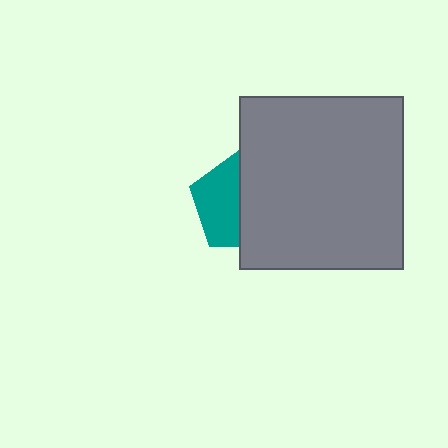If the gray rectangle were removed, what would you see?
You would see the complete teal pentagon.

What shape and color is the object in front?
The object in front is a gray rectangle.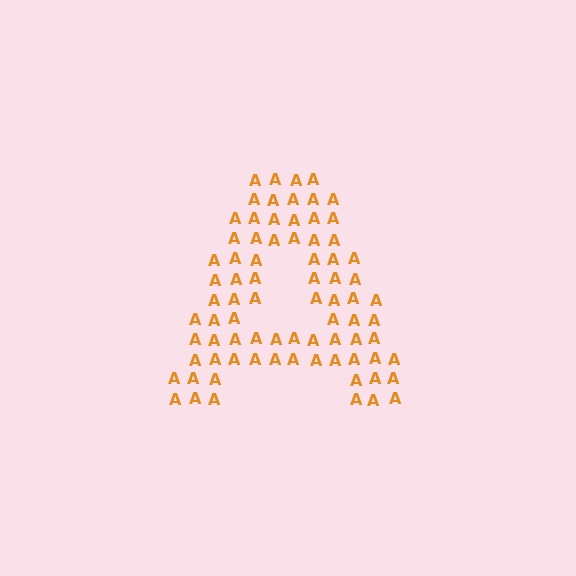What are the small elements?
The small elements are letter A's.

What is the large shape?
The large shape is the letter A.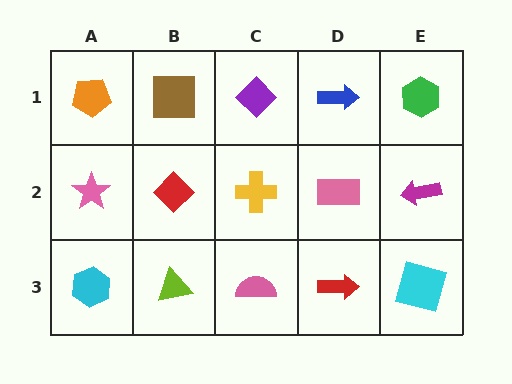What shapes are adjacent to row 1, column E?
A magenta arrow (row 2, column E), a blue arrow (row 1, column D).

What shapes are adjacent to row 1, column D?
A pink rectangle (row 2, column D), a purple diamond (row 1, column C), a green hexagon (row 1, column E).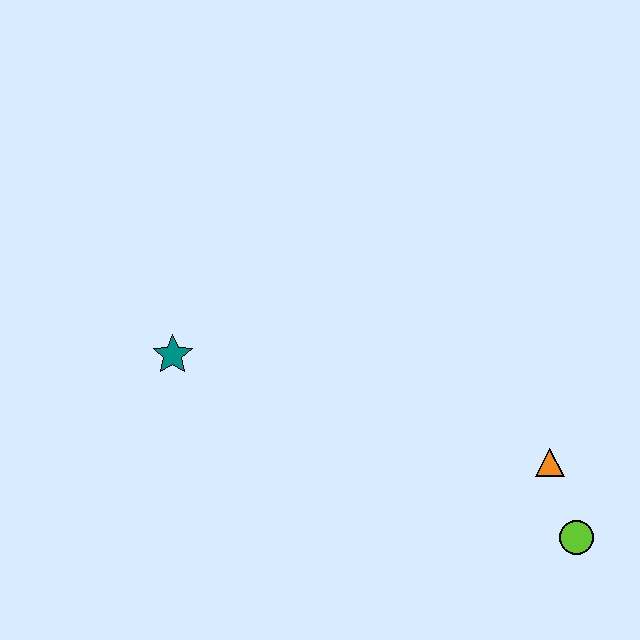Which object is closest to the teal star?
The orange triangle is closest to the teal star.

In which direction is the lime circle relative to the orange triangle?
The lime circle is below the orange triangle.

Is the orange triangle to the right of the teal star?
Yes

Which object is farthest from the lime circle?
The teal star is farthest from the lime circle.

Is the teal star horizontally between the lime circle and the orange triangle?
No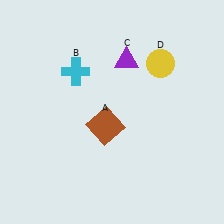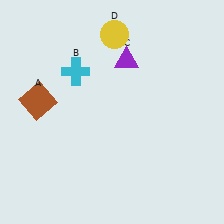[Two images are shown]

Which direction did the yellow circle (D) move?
The yellow circle (D) moved left.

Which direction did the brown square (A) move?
The brown square (A) moved left.